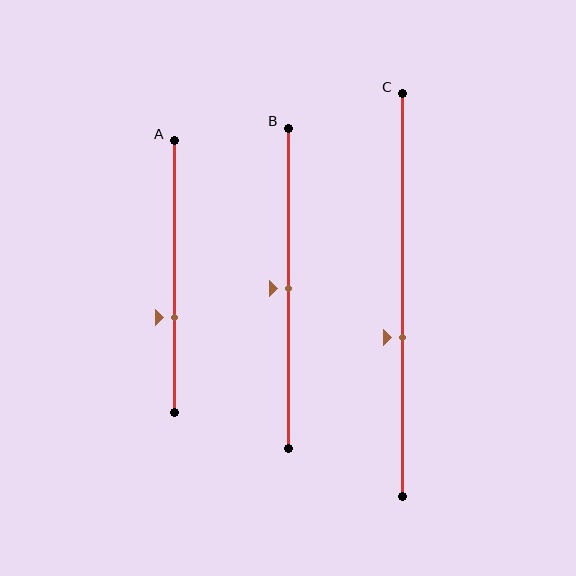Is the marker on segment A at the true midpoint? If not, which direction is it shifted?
No, the marker on segment A is shifted downward by about 15% of the segment length.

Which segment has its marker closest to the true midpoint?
Segment B has its marker closest to the true midpoint.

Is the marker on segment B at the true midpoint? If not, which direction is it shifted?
Yes, the marker on segment B is at the true midpoint.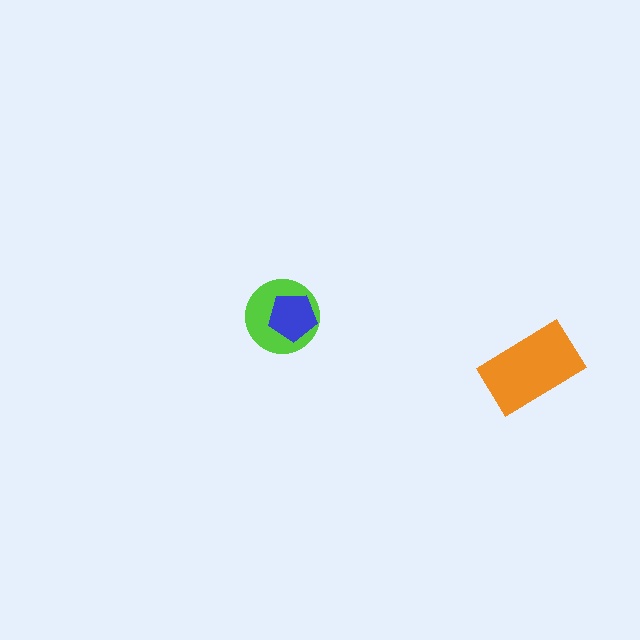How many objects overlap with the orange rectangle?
0 objects overlap with the orange rectangle.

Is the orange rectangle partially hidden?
No, no other shape covers it.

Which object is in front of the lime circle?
The blue pentagon is in front of the lime circle.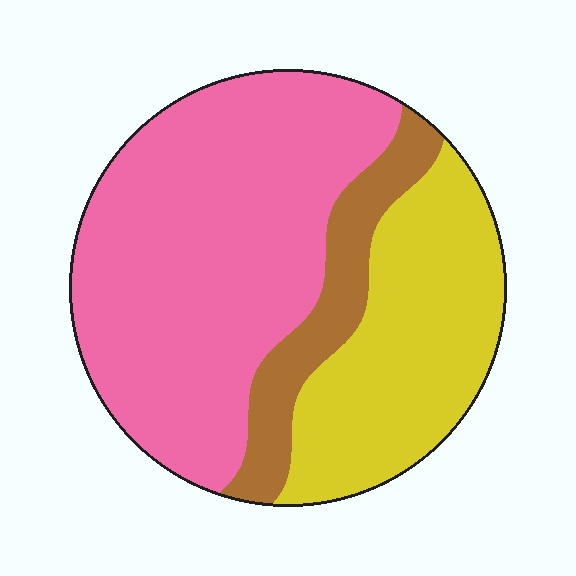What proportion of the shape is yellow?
Yellow takes up between a sixth and a third of the shape.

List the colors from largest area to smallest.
From largest to smallest: pink, yellow, brown.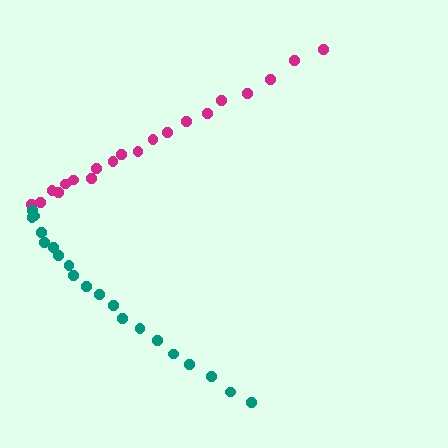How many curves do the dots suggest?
There are 2 distinct paths.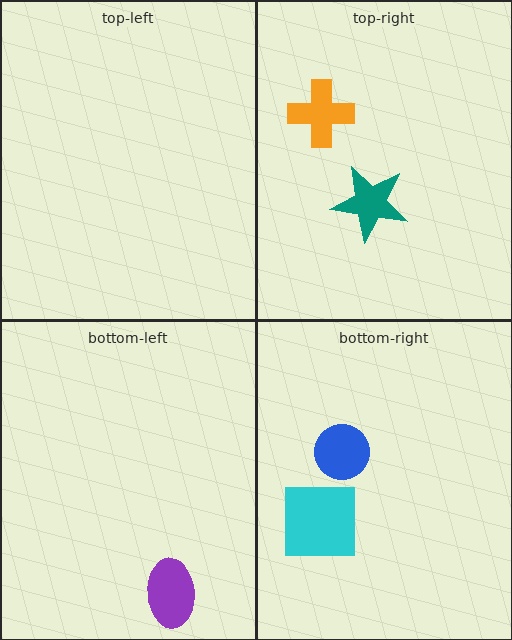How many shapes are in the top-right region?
2.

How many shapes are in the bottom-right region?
2.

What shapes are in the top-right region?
The teal star, the orange cross.